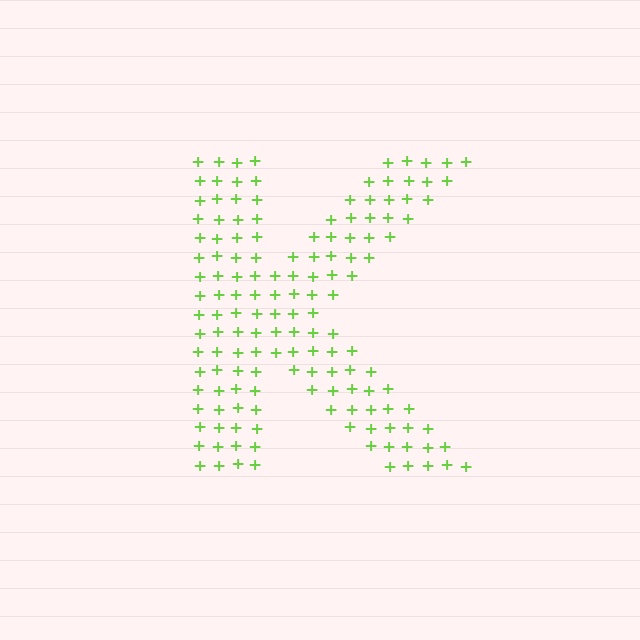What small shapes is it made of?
It is made of small plus signs.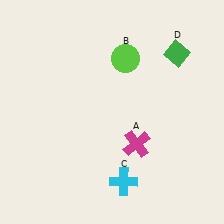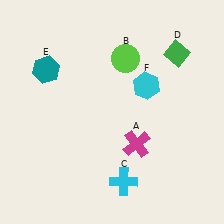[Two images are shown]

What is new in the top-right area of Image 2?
A cyan hexagon (F) was added in the top-right area of Image 2.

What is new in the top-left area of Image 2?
A teal hexagon (E) was added in the top-left area of Image 2.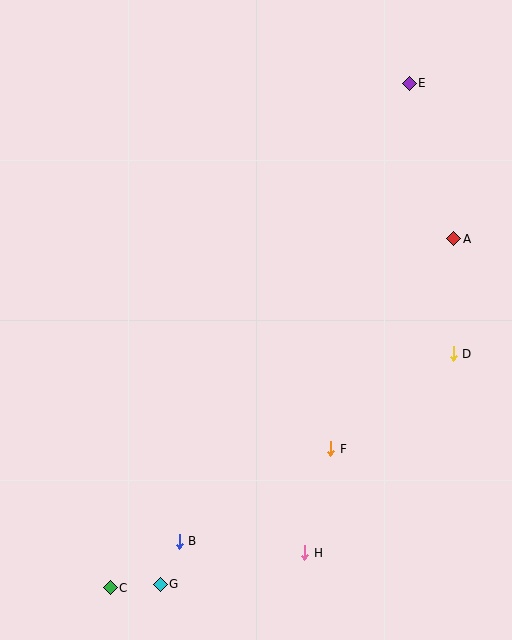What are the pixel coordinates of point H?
Point H is at (305, 553).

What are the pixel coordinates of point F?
Point F is at (331, 449).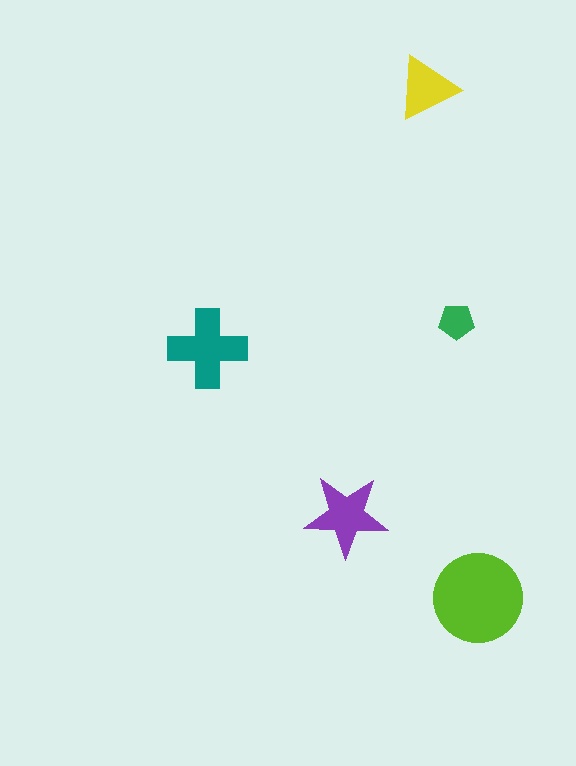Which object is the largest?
The lime circle.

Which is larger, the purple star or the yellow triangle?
The purple star.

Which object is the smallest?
The green pentagon.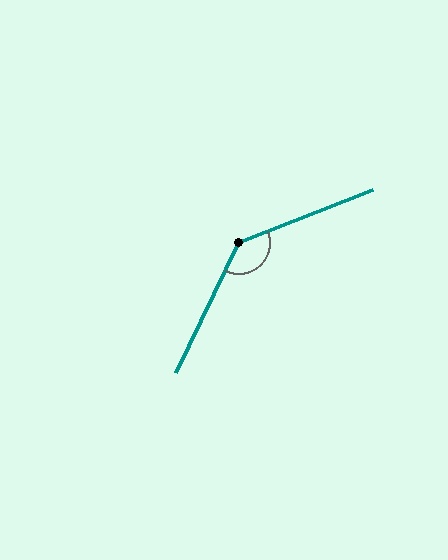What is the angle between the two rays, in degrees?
Approximately 137 degrees.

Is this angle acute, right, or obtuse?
It is obtuse.